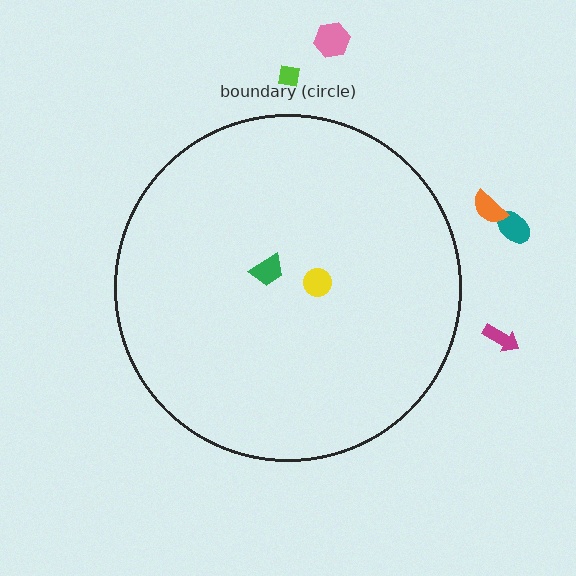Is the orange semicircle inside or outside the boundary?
Outside.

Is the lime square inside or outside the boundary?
Outside.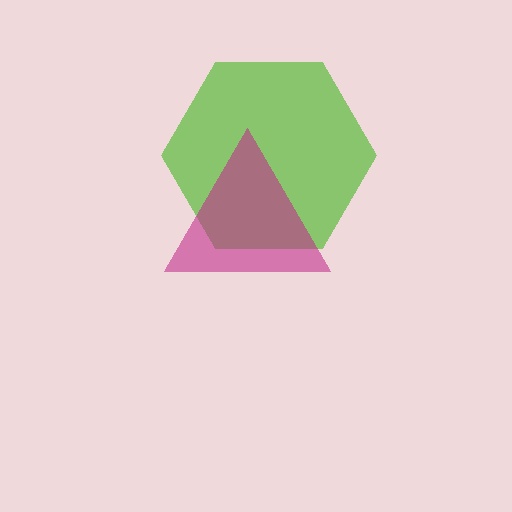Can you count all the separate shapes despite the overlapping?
Yes, there are 2 separate shapes.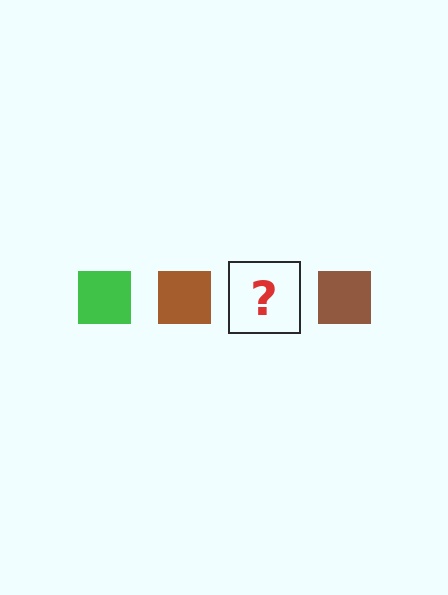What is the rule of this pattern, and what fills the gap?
The rule is that the pattern cycles through green, brown squares. The gap should be filled with a green square.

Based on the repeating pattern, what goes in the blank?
The blank should be a green square.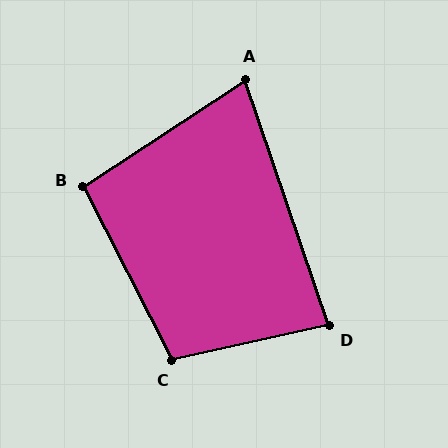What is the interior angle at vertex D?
Approximately 84 degrees (acute).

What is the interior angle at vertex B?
Approximately 96 degrees (obtuse).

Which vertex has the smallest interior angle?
A, at approximately 76 degrees.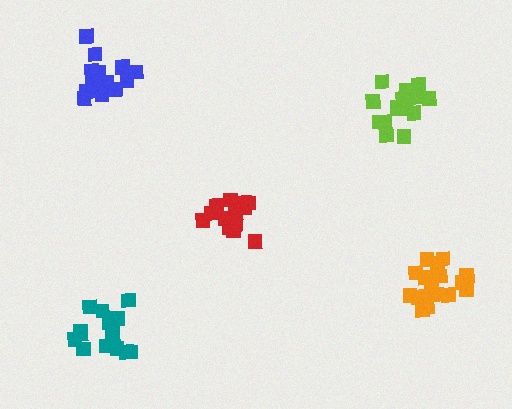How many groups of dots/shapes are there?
There are 5 groups.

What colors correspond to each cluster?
The clusters are colored: lime, orange, blue, teal, red.